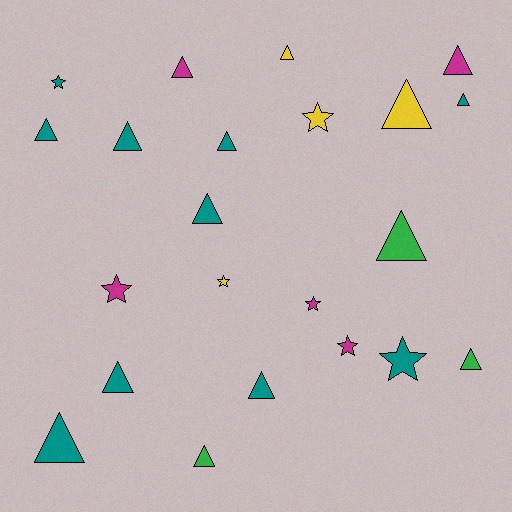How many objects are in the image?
There are 22 objects.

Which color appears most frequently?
Teal, with 10 objects.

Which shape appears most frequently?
Triangle, with 15 objects.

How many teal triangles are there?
There are 8 teal triangles.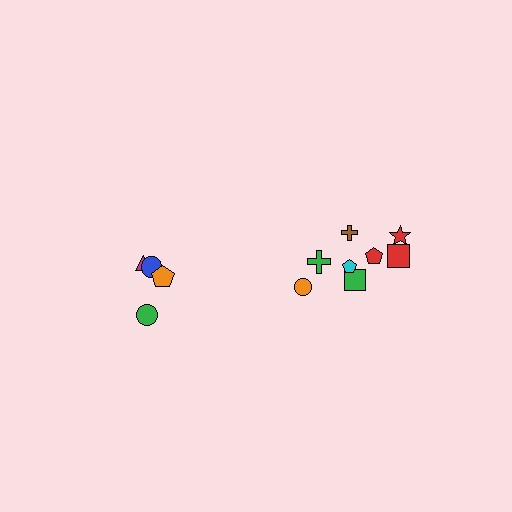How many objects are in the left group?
There are 4 objects.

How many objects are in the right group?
There are 8 objects.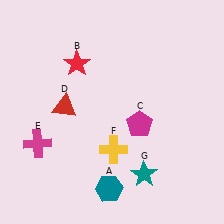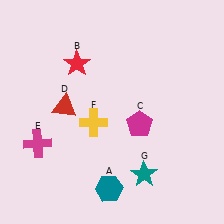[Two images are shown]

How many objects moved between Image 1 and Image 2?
1 object moved between the two images.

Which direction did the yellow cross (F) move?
The yellow cross (F) moved up.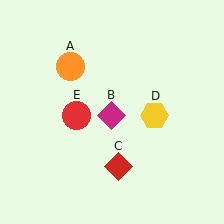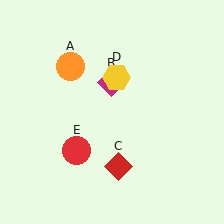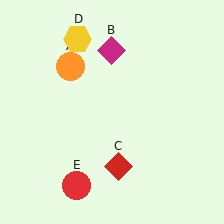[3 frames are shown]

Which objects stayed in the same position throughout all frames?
Orange circle (object A) and red diamond (object C) remained stationary.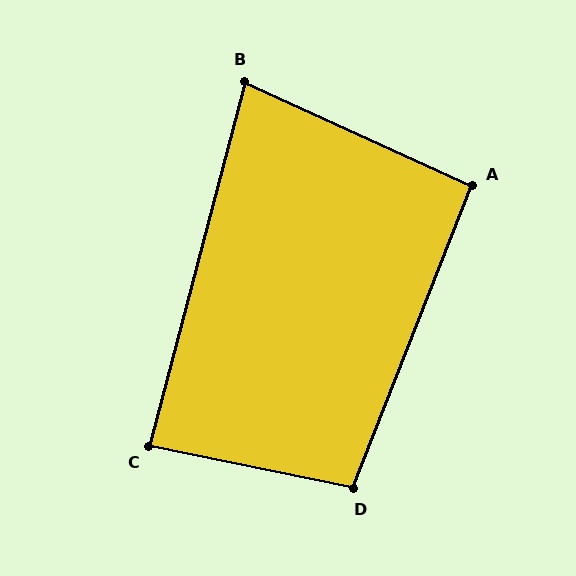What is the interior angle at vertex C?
Approximately 87 degrees (approximately right).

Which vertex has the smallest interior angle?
B, at approximately 80 degrees.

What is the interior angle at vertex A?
Approximately 93 degrees (approximately right).